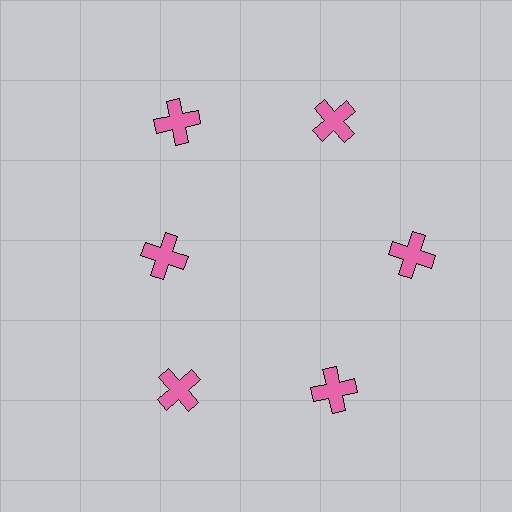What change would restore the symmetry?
The symmetry would be restored by moving it outward, back onto the ring so that all 6 crosses sit at equal angles and equal distance from the center.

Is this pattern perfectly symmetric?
No. The 6 pink crosses are arranged in a ring, but one element near the 9 o'clock position is pulled inward toward the center, breaking the 6-fold rotational symmetry.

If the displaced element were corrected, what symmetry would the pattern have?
It would have 6-fold rotational symmetry — the pattern would map onto itself every 60 degrees.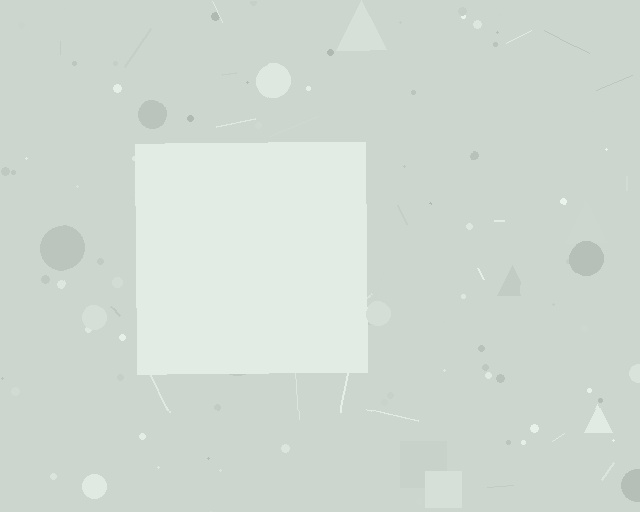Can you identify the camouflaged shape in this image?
The camouflaged shape is a square.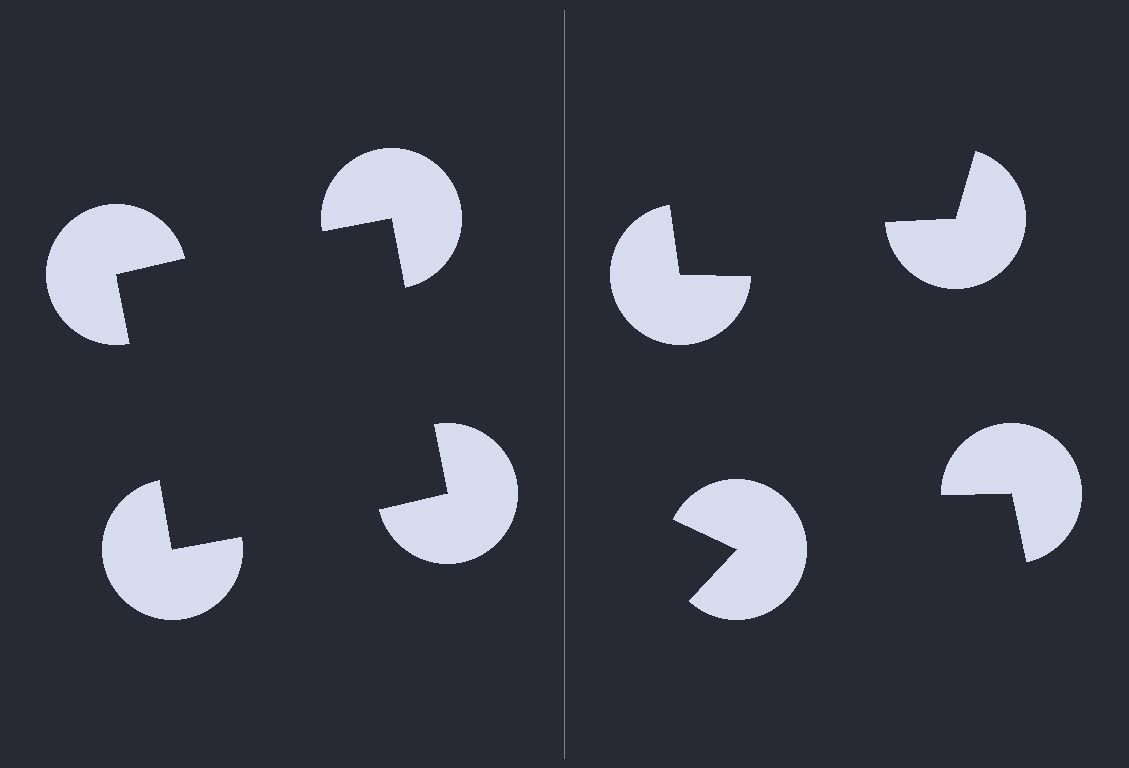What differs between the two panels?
The pac-man discs are positioned identically on both sides; only the wedge orientations differ. On the left they align to a square; on the right they are misaligned.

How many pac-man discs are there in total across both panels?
8 — 4 on each side.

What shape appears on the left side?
An illusory square.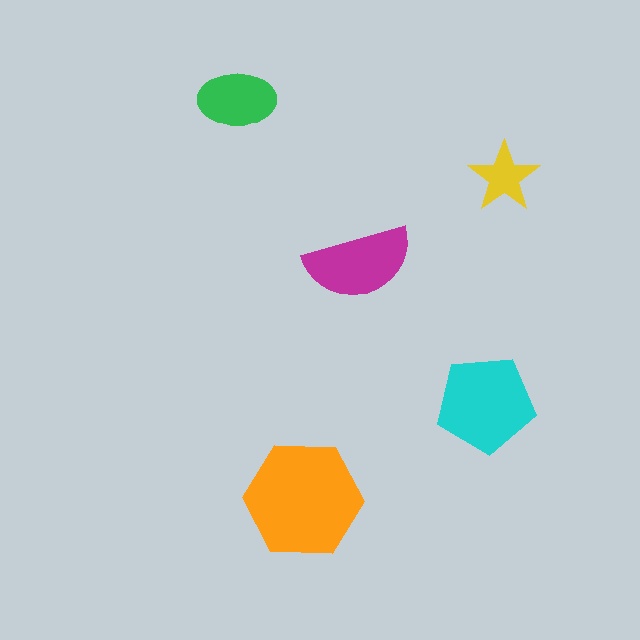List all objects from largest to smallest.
The orange hexagon, the cyan pentagon, the magenta semicircle, the green ellipse, the yellow star.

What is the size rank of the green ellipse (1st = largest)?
4th.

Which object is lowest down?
The orange hexagon is bottommost.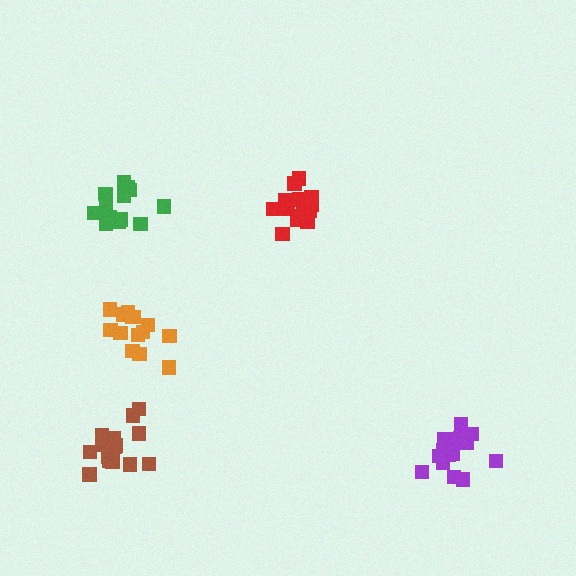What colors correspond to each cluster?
The clusters are colored: orange, red, brown, green, purple.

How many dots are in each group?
Group 1: 14 dots, Group 2: 15 dots, Group 3: 15 dots, Group 4: 13 dots, Group 5: 16 dots (73 total).